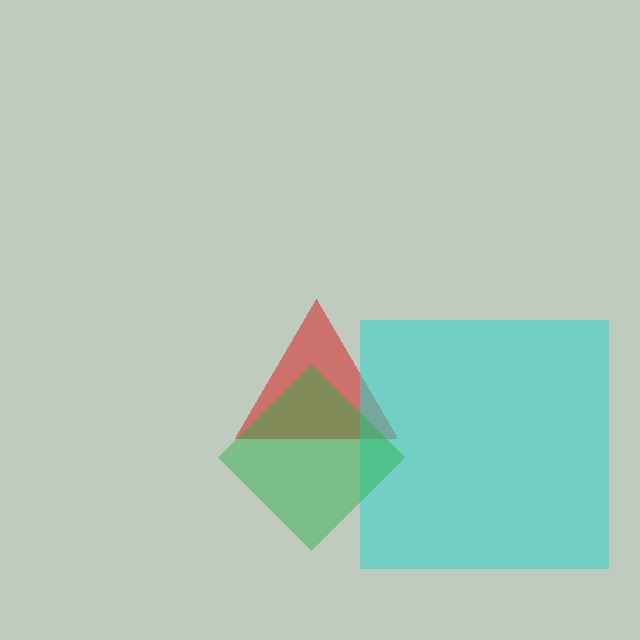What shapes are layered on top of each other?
The layered shapes are: a red triangle, a cyan square, a green diamond.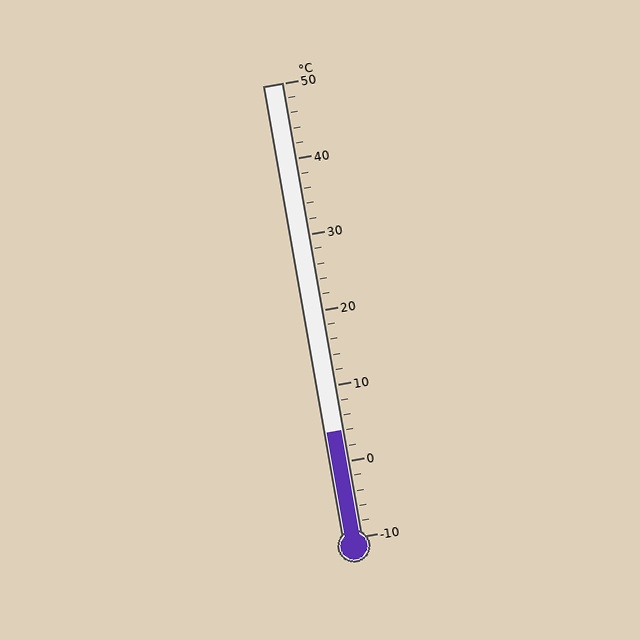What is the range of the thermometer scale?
The thermometer scale ranges from -10°C to 50°C.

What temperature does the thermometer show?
The thermometer shows approximately 4°C.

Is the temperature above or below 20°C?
The temperature is below 20°C.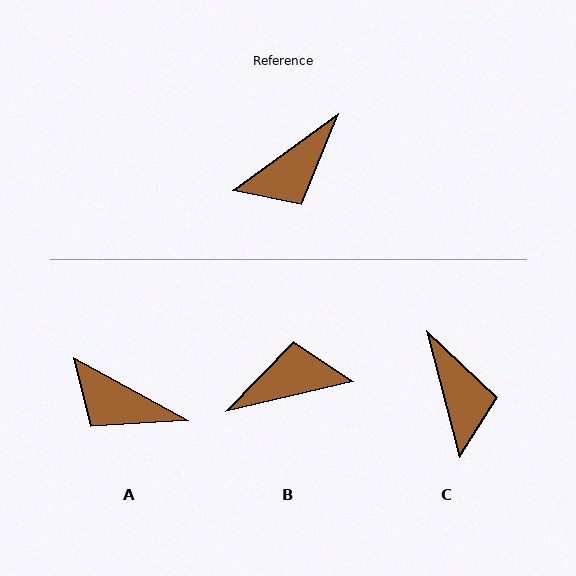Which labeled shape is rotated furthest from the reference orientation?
B, about 158 degrees away.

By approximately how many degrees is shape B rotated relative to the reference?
Approximately 158 degrees counter-clockwise.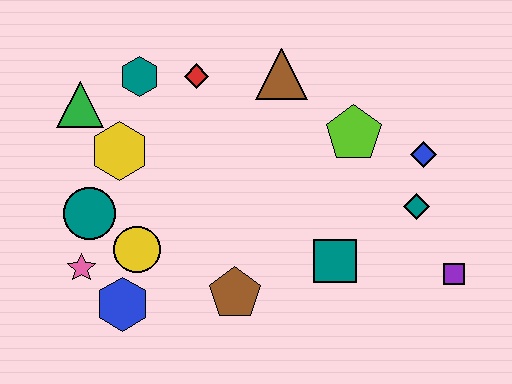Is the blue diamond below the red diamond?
Yes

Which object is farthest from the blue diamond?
The pink star is farthest from the blue diamond.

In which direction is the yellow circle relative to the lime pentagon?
The yellow circle is to the left of the lime pentagon.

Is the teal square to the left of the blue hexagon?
No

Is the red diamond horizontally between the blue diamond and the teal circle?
Yes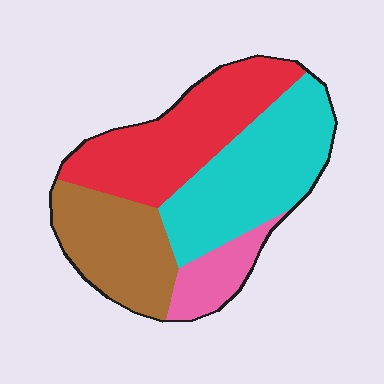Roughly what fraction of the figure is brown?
Brown takes up about one quarter (1/4) of the figure.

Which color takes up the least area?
Pink, at roughly 10%.